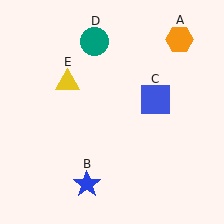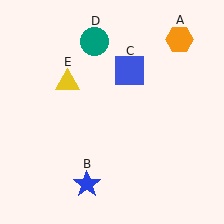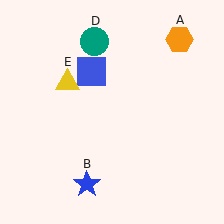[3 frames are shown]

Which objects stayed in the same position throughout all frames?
Orange hexagon (object A) and blue star (object B) and teal circle (object D) and yellow triangle (object E) remained stationary.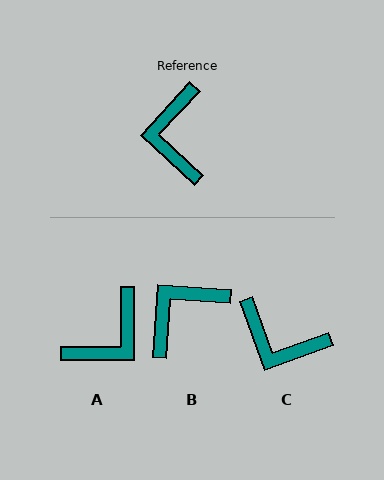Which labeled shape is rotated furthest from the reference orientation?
A, about 133 degrees away.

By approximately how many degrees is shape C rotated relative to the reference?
Approximately 62 degrees counter-clockwise.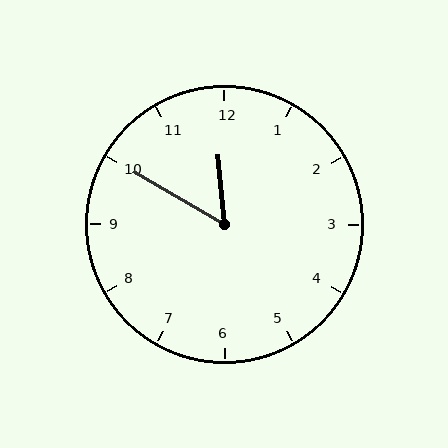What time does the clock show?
11:50.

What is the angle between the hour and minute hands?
Approximately 55 degrees.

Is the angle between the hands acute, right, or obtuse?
It is acute.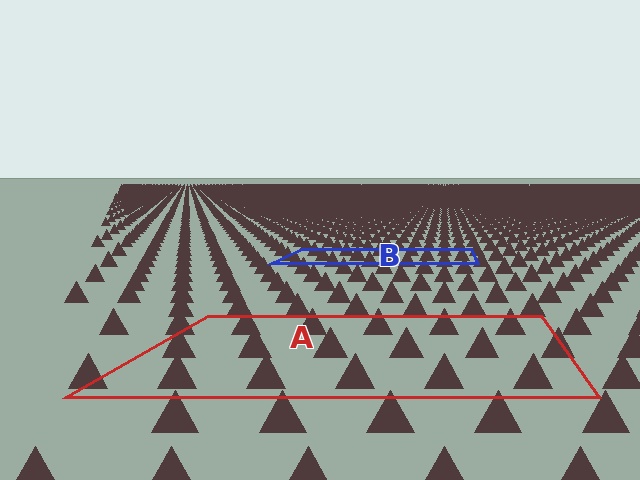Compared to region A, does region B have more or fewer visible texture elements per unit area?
Region B has more texture elements per unit area — they are packed more densely because it is farther away.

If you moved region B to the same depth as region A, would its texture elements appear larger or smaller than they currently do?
They would appear larger. At a closer depth, the same texture elements are projected at a bigger on-screen size.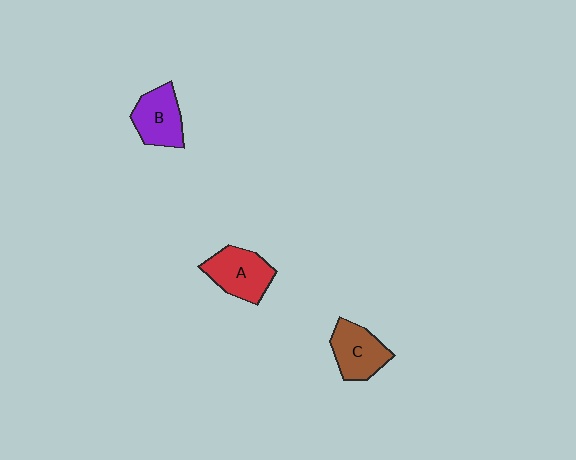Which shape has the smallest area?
Shape B (purple).